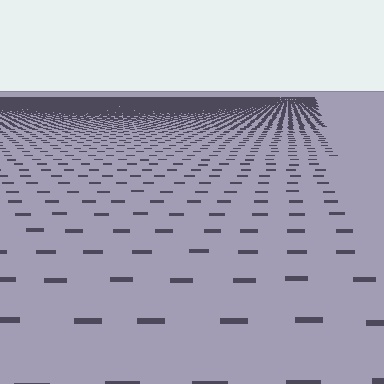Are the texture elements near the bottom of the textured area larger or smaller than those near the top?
Larger. Near the bottom, elements are closer to the viewer and appear at a bigger on-screen size.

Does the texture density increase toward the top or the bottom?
Density increases toward the top.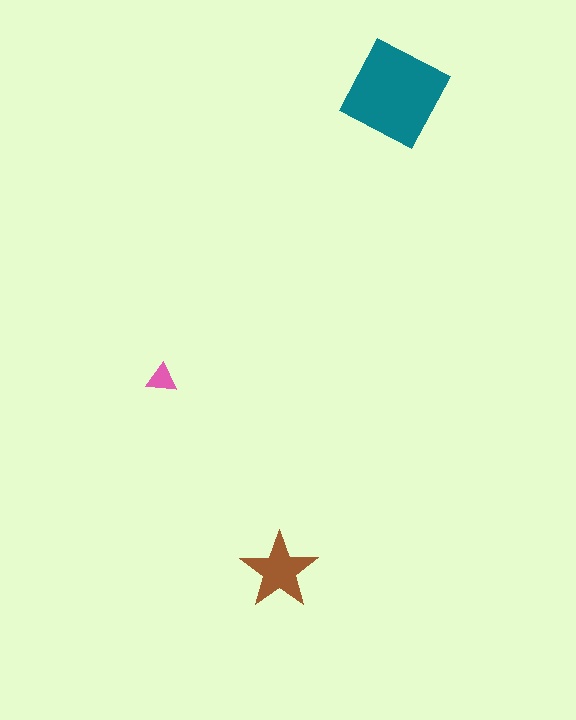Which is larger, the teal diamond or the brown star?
The teal diamond.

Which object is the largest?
The teal diamond.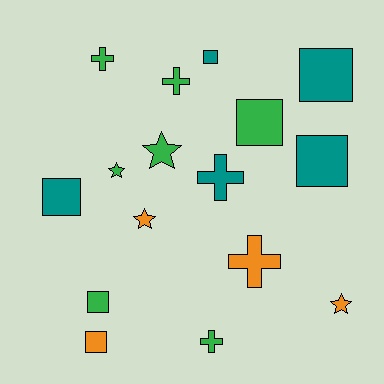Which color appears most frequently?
Green, with 7 objects.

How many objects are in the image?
There are 16 objects.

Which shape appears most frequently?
Square, with 7 objects.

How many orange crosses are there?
There is 1 orange cross.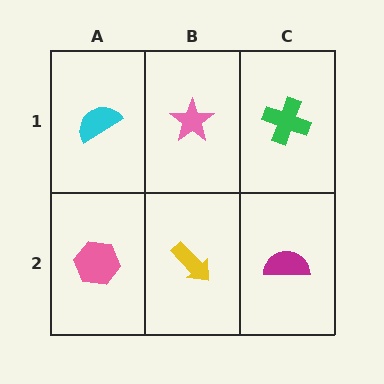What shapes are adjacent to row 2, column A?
A cyan semicircle (row 1, column A), a yellow arrow (row 2, column B).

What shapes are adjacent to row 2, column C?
A green cross (row 1, column C), a yellow arrow (row 2, column B).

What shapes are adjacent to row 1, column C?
A magenta semicircle (row 2, column C), a pink star (row 1, column B).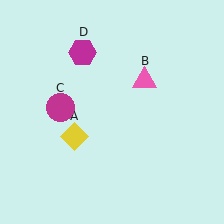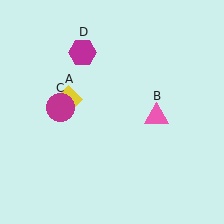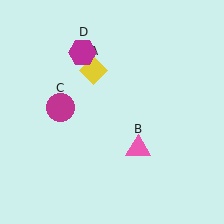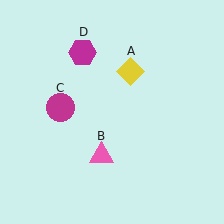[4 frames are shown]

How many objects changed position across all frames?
2 objects changed position: yellow diamond (object A), pink triangle (object B).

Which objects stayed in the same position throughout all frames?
Magenta circle (object C) and magenta hexagon (object D) remained stationary.